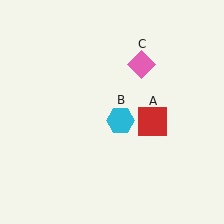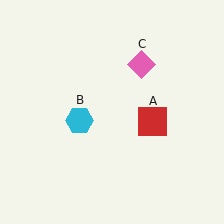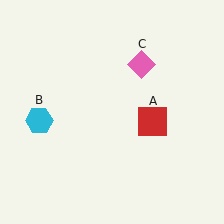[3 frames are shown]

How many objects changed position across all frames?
1 object changed position: cyan hexagon (object B).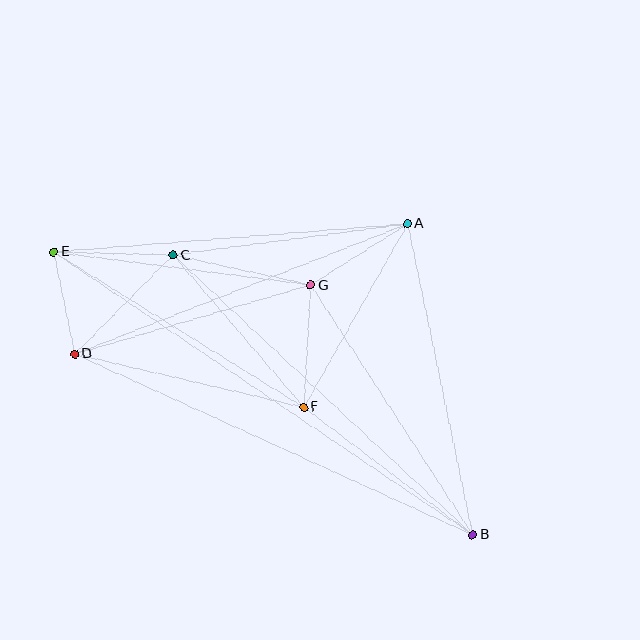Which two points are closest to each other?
Points D and E are closest to each other.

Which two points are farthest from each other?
Points B and E are farthest from each other.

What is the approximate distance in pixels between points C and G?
The distance between C and G is approximately 141 pixels.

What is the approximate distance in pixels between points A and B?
The distance between A and B is approximately 318 pixels.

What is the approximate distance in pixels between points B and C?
The distance between B and C is approximately 410 pixels.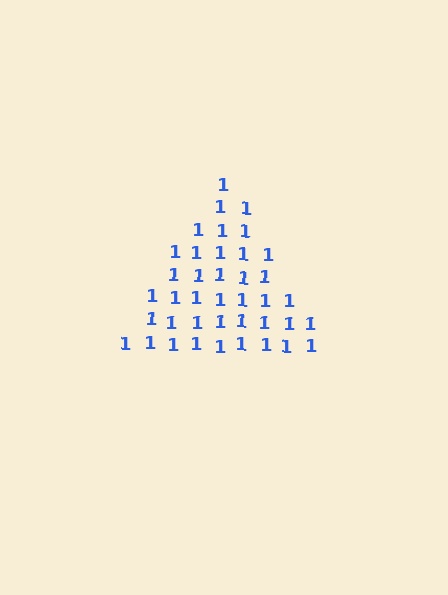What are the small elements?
The small elements are digit 1's.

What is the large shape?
The large shape is a triangle.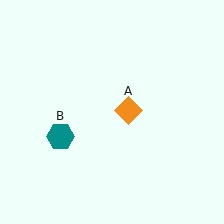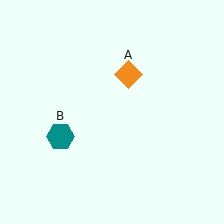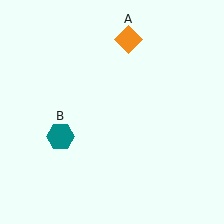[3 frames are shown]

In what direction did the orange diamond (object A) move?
The orange diamond (object A) moved up.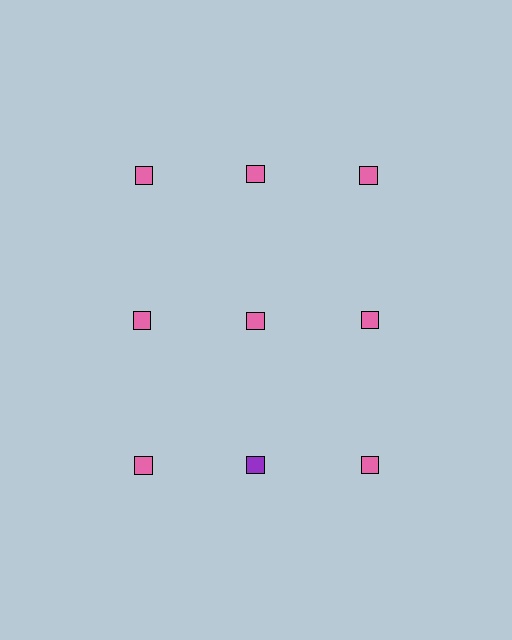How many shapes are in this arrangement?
There are 9 shapes arranged in a grid pattern.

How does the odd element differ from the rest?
It has a different color: purple instead of pink.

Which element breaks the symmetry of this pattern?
The purple square in the third row, second from left column breaks the symmetry. All other shapes are pink squares.